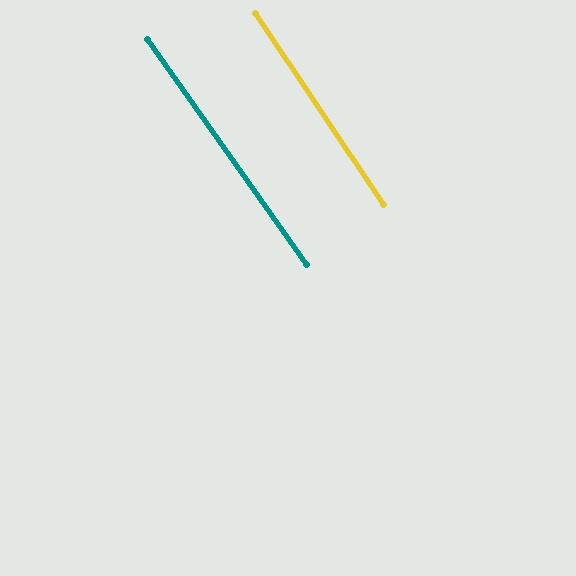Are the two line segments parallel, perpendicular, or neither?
Parallel — their directions differ by only 1.4°.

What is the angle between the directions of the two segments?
Approximately 1 degree.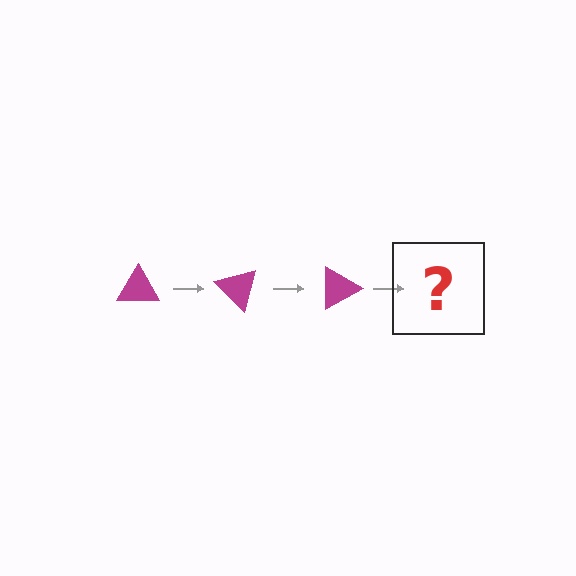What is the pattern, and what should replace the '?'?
The pattern is that the triangle rotates 45 degrees each step. The '?' should be a magenta triangle rotated 135 degrees.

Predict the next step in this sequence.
The next step is a magenta triangle rotated 135 degrees.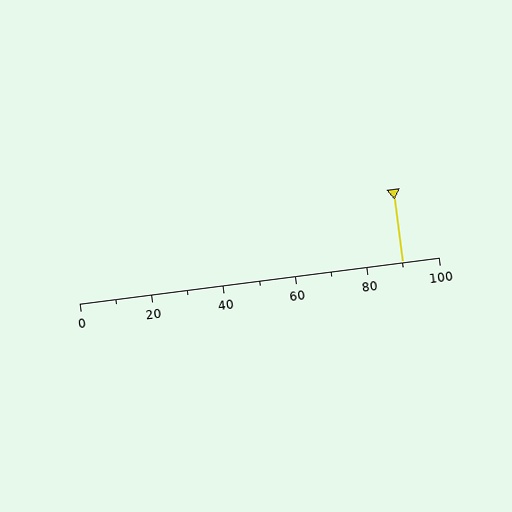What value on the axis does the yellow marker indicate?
The marker indicates approximately 90.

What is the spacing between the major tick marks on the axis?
The major ticks are spaced 20 apart.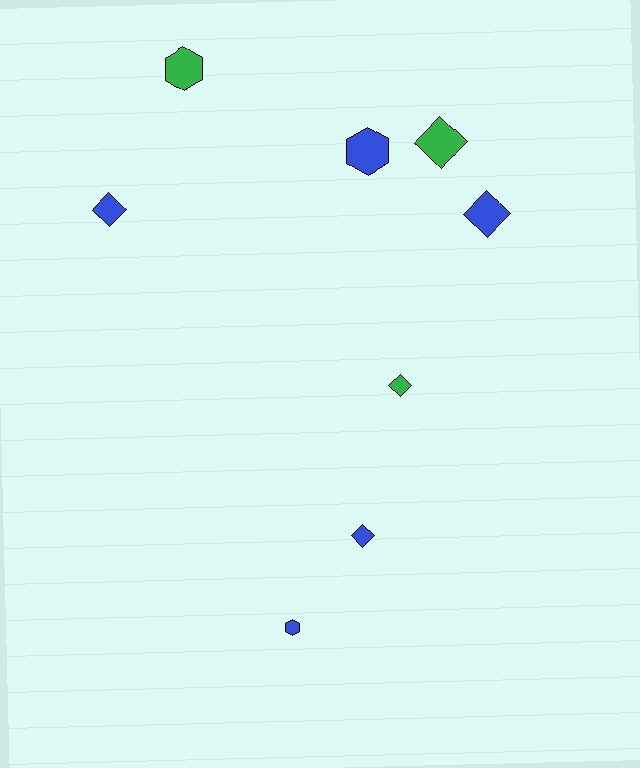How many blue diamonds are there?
There are 3 blue diamonds.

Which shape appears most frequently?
Diamond, with 5 objects.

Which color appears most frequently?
Blue, with 5 objects.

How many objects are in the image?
There are 8 objects.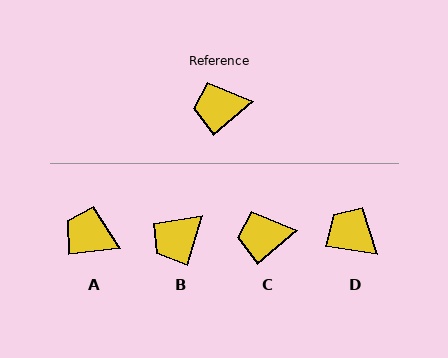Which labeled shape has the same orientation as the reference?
C.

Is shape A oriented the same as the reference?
No, it is off by about 34 degrees.